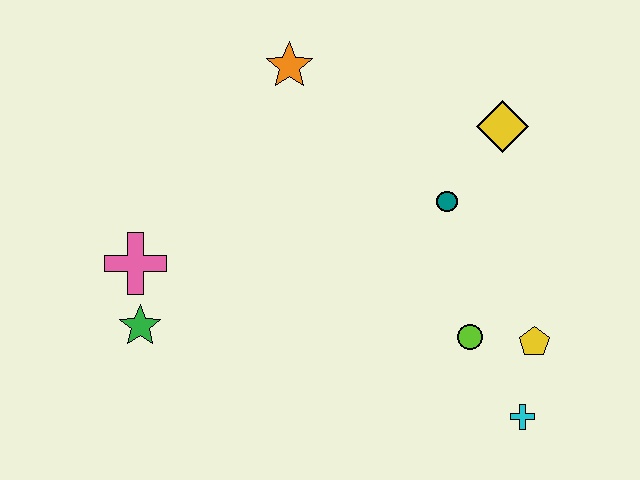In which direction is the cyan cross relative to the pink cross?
The cyan cross is to the right of the pink cross.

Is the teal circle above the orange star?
No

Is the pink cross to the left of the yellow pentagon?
Yes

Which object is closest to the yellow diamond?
The teal circle is closest to the yellow diamond.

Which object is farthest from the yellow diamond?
The green star is farthest from the yellow diamond.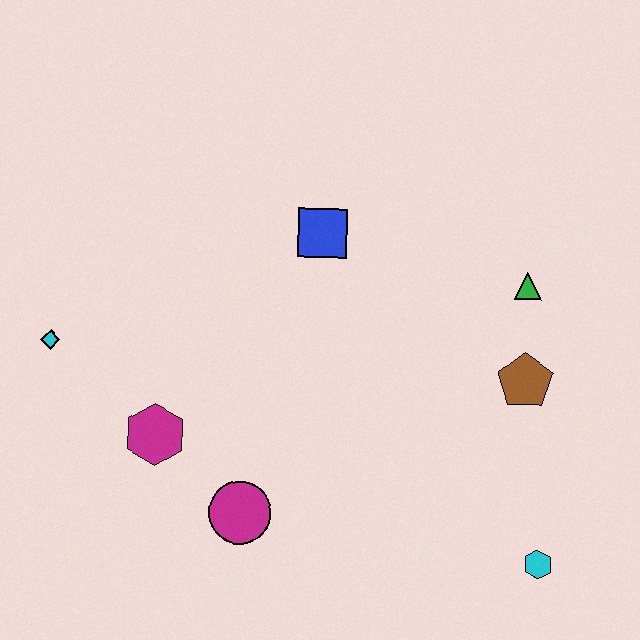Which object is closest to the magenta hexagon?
The magenta circle is closest to the magenta hexagon.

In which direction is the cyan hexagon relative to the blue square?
The cyan hexagon is below the blue square.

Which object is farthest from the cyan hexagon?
The cyan diamond is farthest from the cyan hexagon.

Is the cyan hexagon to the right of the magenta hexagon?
Yes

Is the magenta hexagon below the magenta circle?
No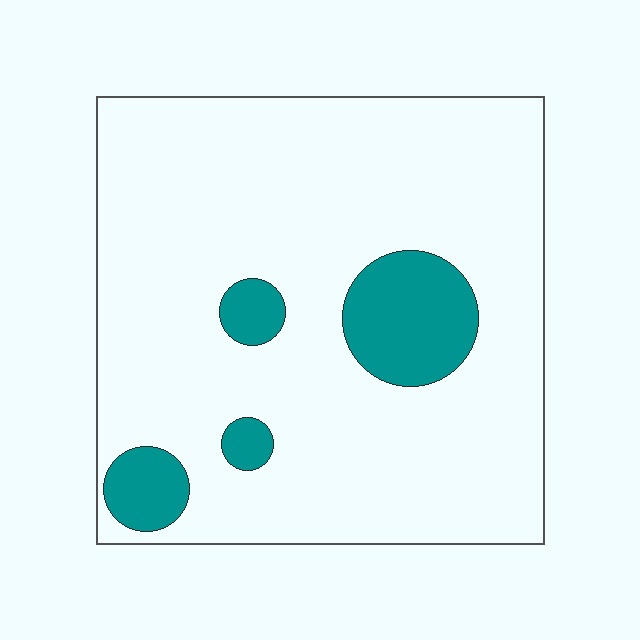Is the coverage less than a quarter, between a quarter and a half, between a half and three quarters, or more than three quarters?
Less than a quarter.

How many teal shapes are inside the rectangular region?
4.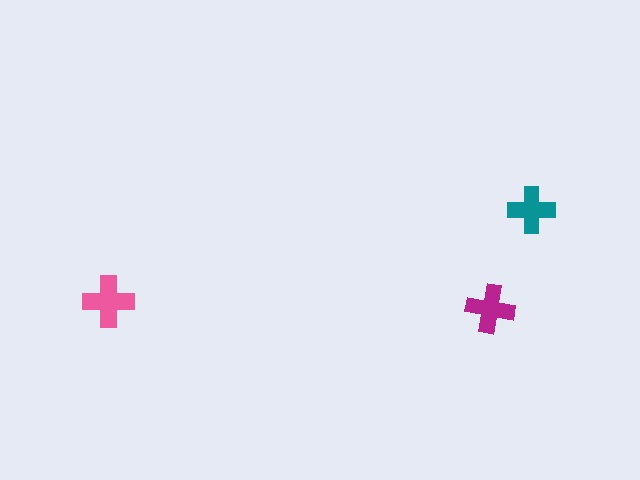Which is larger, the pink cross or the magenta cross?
The pink one.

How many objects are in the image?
There are 3 objects in the image.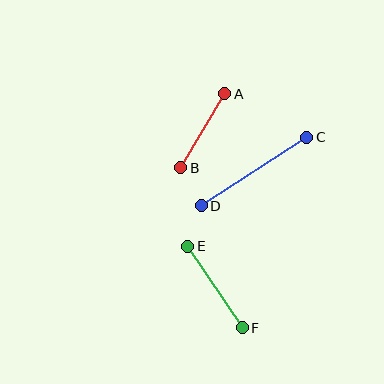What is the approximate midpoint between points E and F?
The midpoint is at approximately (215, 287) pixels.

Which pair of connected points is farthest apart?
Points C and D are farthest apart.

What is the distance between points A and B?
The distance is approximately 86 pixels.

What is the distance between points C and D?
The distance is approximately 126 pixels.